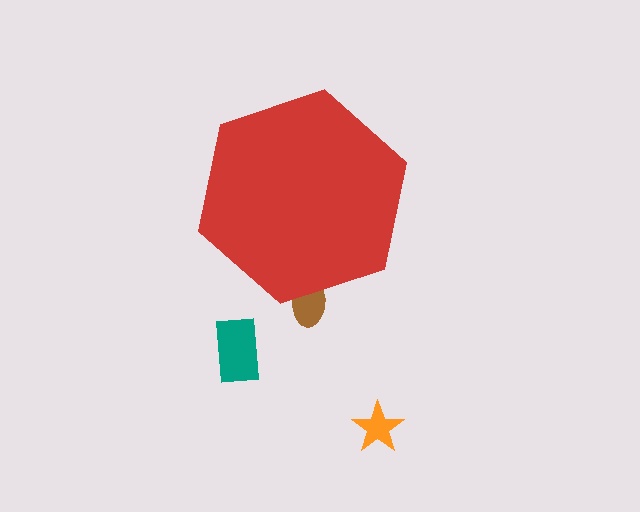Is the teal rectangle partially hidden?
No, the teal rectangle is fully visible.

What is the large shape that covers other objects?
A red hexagon.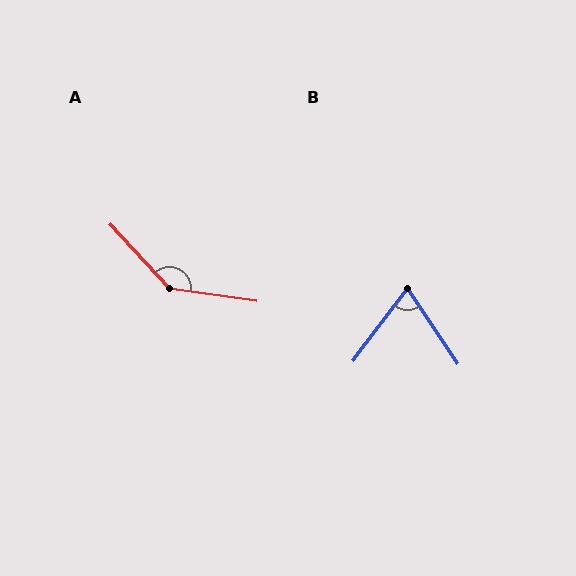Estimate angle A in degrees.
Approximately 141 degrees.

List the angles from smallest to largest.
B (71°), A (141°).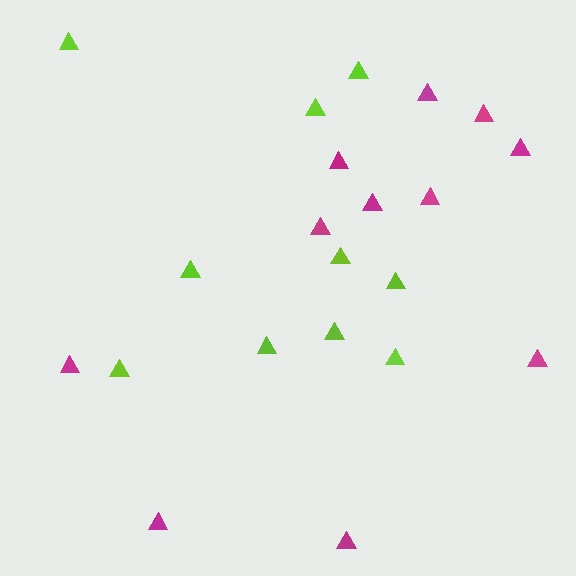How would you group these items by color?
There are 2 groups: one group of magenta triangles (11) and one group of lime triangles (10).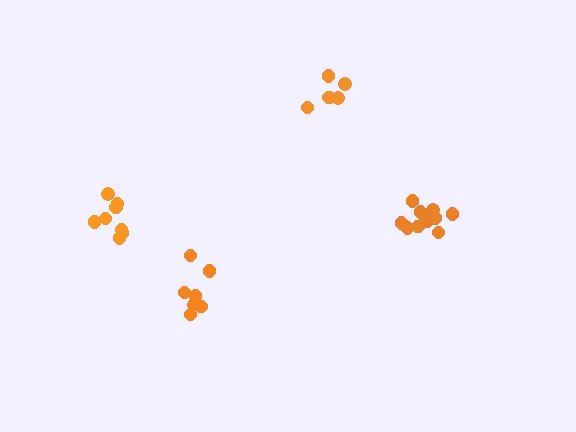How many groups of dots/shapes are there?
There are 4 groups.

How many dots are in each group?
Group 1: 7 dots, Group 2: 11 dots, Group 3: 5 dots, Group 4: 8 dots (31 total).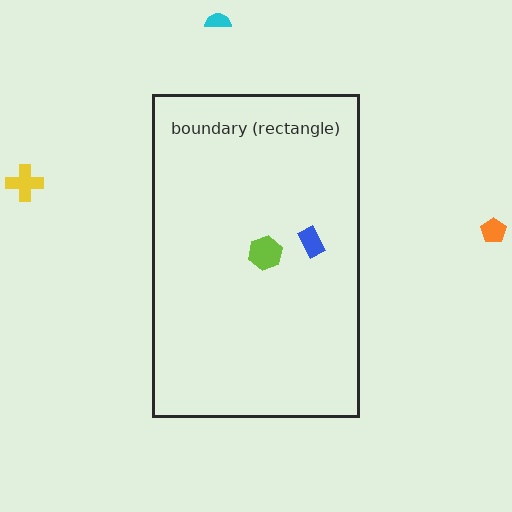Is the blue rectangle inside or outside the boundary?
Inside.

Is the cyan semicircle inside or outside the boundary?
Outside.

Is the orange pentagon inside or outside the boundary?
Outside.